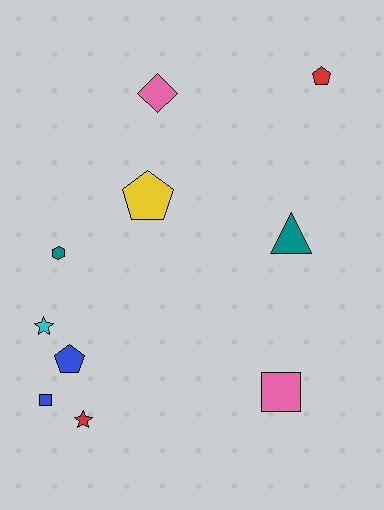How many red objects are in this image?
There are 2 red objects.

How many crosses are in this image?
There are no crosses.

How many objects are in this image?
There are 10 objects.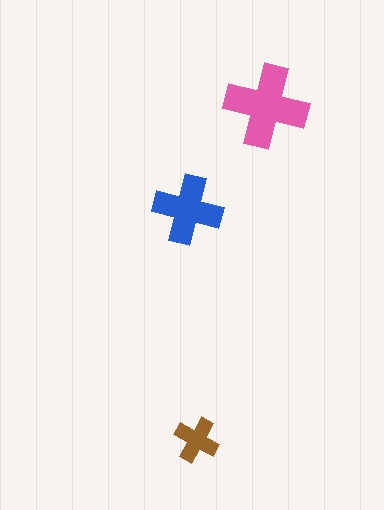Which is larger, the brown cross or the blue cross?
The blue one.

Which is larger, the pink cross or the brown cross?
The pink one.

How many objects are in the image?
There are 3 objects in the image.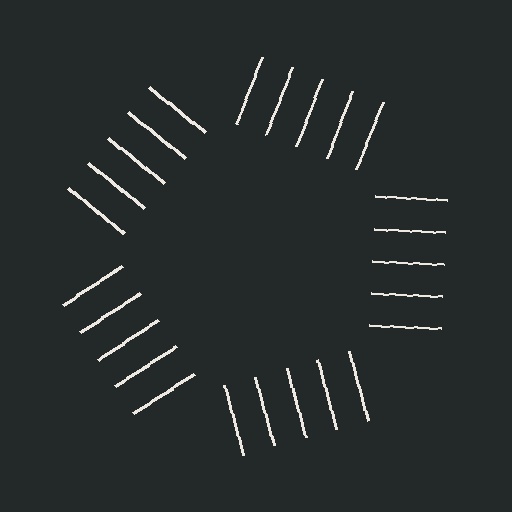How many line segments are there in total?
25 — 5 along each of the 5 edges.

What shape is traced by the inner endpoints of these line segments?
An illusory pentagon — the line segments terminate on its edges but no continuous stroke is drawn.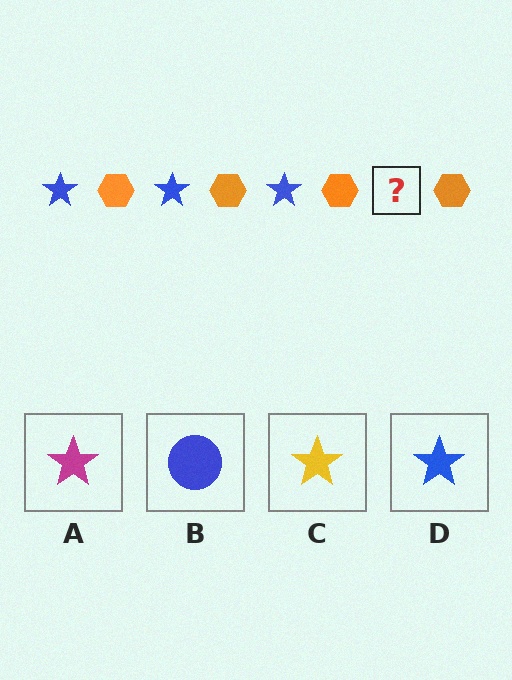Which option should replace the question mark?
Option D.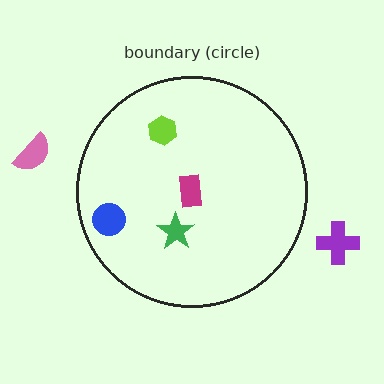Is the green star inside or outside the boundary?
Inside.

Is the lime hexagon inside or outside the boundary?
Inside.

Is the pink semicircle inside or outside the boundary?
Outside.